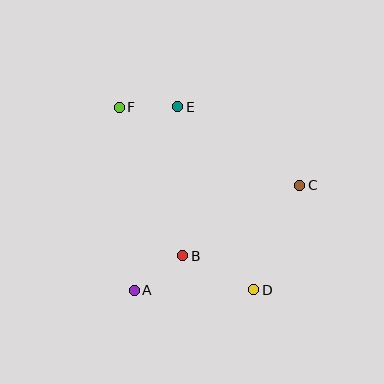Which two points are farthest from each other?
Points D and F are farthest from each other.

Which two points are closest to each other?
Points E and F are closest to each other.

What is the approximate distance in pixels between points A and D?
The distance between A and D is approximately 119 pixels.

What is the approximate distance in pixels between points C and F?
The distance between C and F is approximately 196 pixels.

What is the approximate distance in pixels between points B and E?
The distance between B and E is approximately 149 pixels.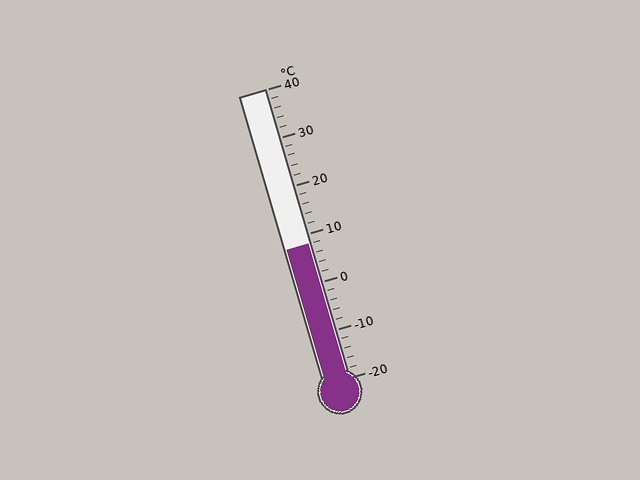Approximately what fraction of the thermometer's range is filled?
The thermometer is filled to approximately 45% of its range.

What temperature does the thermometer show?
The thermometer shows approximately 8°C.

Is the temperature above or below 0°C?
The temperature is above 0°C.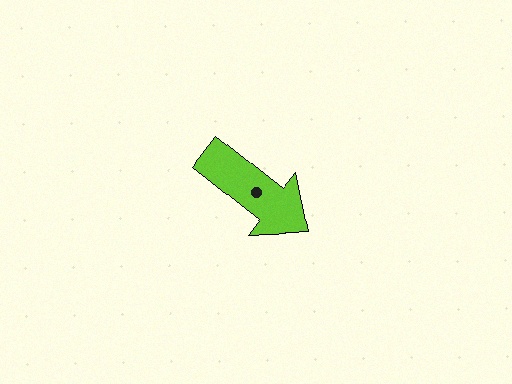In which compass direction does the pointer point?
Southeast.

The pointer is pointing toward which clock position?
Roughly 4 o'clock.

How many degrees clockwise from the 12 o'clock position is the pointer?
Approximately 128 degrees.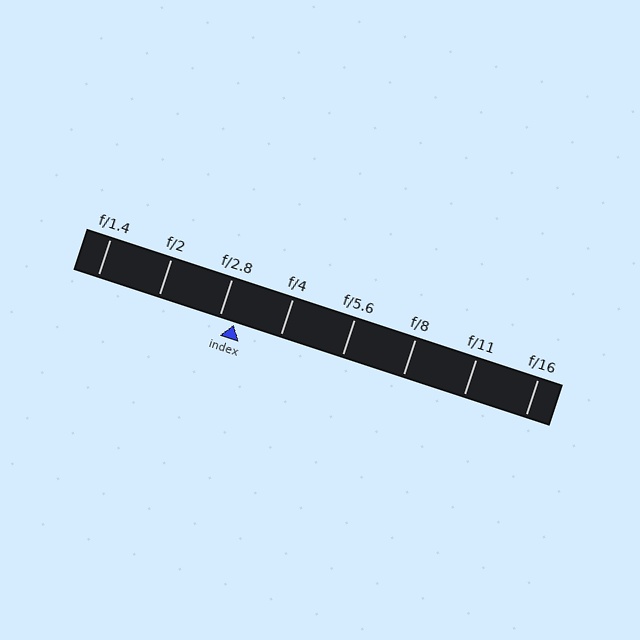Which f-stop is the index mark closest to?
The index mark is closest to f/2.8.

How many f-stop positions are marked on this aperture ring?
There are 8 f-stop positions marked.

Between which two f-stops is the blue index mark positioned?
The index mark is between f/2.8 and f/4.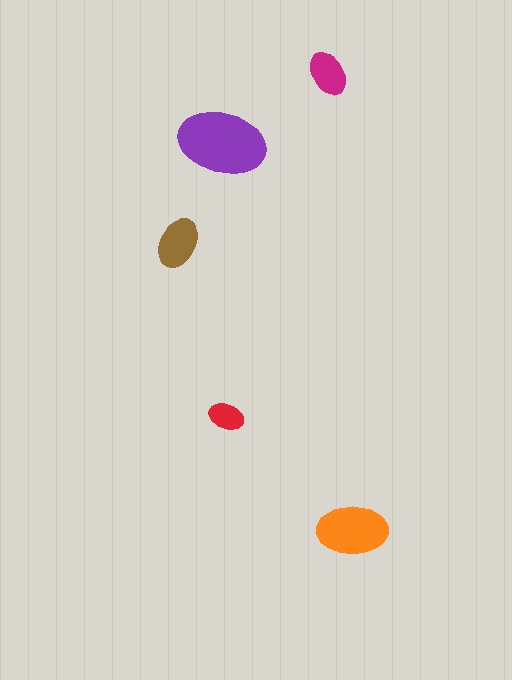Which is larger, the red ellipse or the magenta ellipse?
The magenta one.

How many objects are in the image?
There are 5 objects in the image.